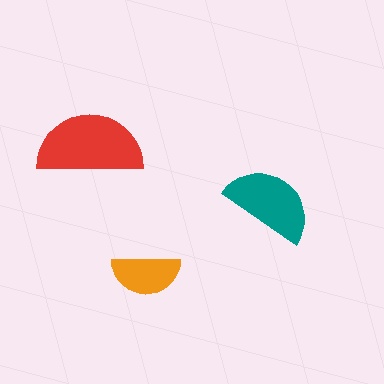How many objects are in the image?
There are 3 objects in the image.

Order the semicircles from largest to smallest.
the red one, the teal one, the orange one.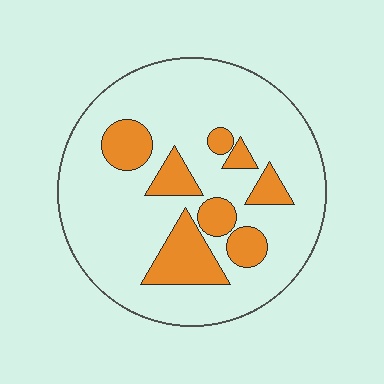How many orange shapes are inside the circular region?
8.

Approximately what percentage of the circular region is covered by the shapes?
Approximately 20%.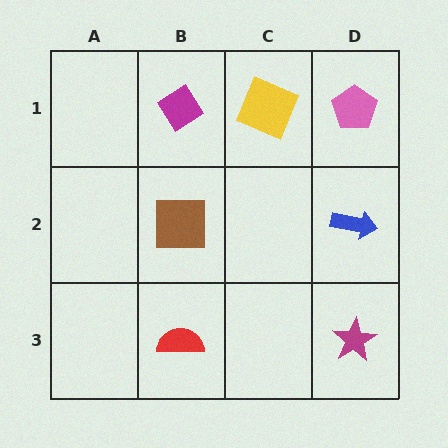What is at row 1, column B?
A magenta diamond.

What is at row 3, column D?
A magenta star.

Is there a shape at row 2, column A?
No, that cell is empty.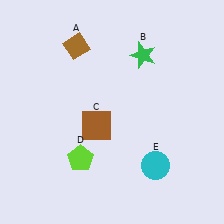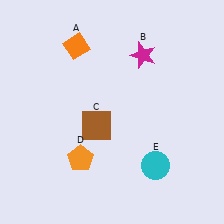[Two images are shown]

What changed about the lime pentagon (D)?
In Image 1, D is lime. In Image 2, it changed to orange.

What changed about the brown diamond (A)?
In Image 1, A is brown. In Image 2, it changed to orange.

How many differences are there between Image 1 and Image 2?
There are 3 differences between the two images.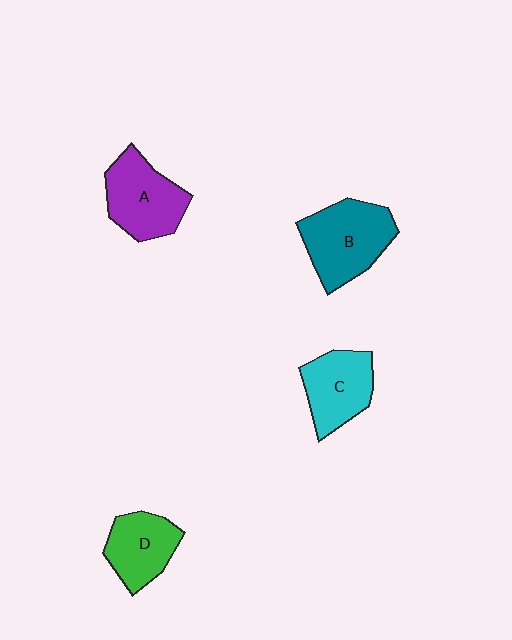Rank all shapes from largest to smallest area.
From largest to smallest: B (teal), A (purple), C (cyan), D (green).